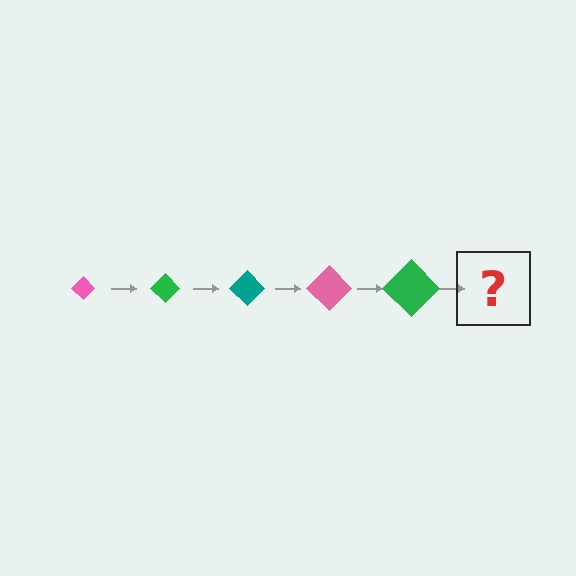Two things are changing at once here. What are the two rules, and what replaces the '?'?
The two rules are that the diamond grows larger each step and the color cycles through pink, green, and teal. The '?' should be a teal diamond, larger than the previous one.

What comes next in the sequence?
The next element should be a teal diamond, larger than the previous one.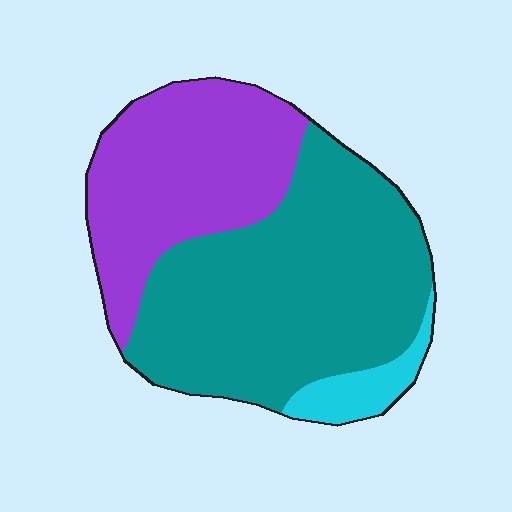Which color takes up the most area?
Teal, at roughly 55%.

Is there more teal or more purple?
Teal.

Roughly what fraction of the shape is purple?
Purple covers roughly 35% of the shape.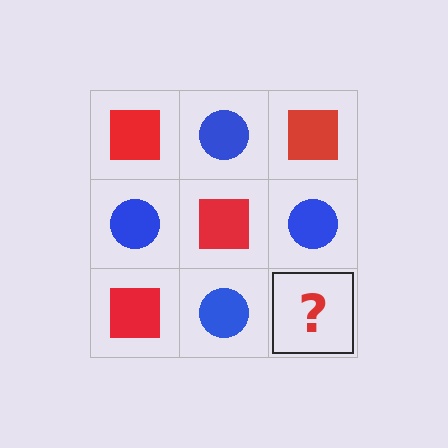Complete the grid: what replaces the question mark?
The question mark should be replaced with a red square.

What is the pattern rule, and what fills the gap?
The rule is that it alternates red square and blue circle in a checkerboard pattern. The gap should be filled with a red square.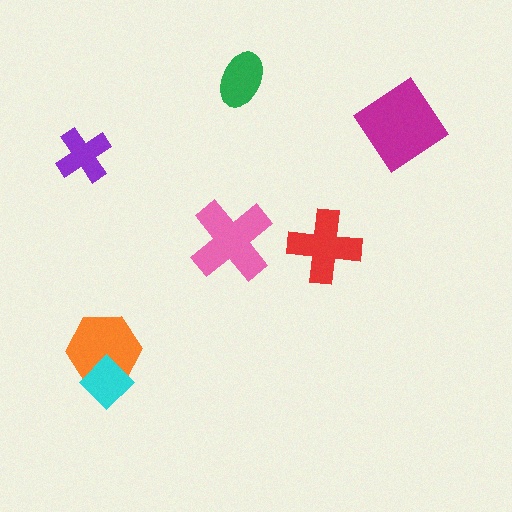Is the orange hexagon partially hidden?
Yes, it is partially covered by another shape.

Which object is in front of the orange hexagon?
The cyan diamond is in front of the orange hexagon.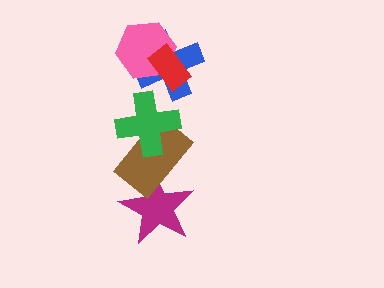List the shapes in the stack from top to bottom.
From top to bottom: the red rectangle, the pink hexagon, the blue cross, the green cross, the brown rectangle, the magenta star.